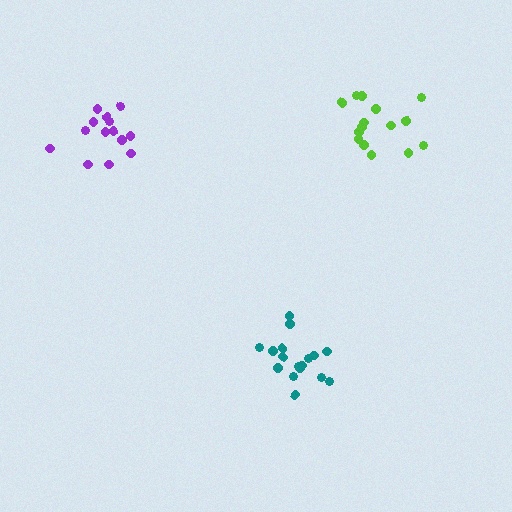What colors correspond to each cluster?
The clusters are colored: teal, purple, lime.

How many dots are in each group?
Group 1: 17 dots, Group 2: 14 dots, Group 3: 15 dots (46 total).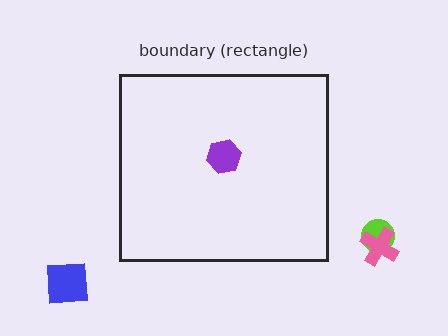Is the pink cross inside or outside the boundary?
Outside.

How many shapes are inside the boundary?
1 inside, 3 outside.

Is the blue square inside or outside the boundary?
Outside.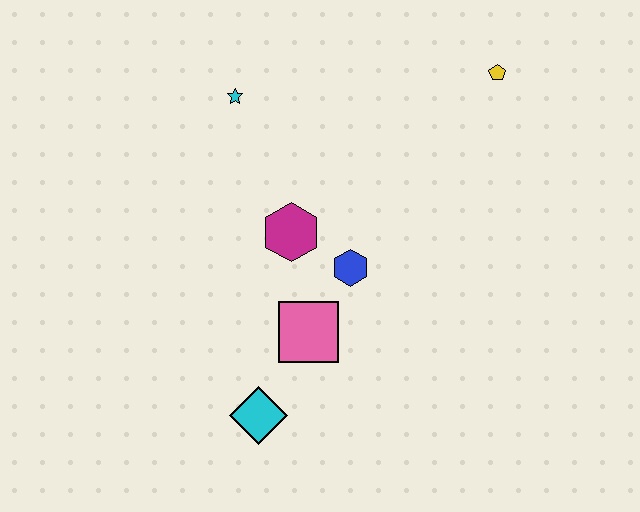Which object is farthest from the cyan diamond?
The yellow pentagon is farthest from the cyan diamond.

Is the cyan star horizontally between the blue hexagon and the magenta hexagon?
No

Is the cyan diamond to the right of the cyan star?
Yes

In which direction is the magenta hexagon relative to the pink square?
The magenta hexagon is above the pink square.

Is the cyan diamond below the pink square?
Yes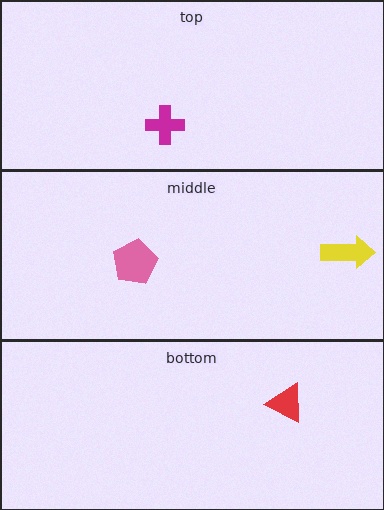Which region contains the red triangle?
The bottom region.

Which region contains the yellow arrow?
The middle region.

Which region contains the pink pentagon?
The middle region.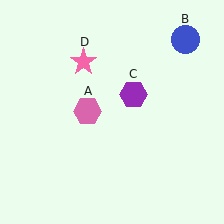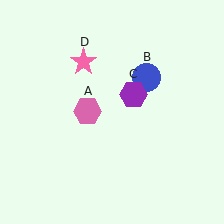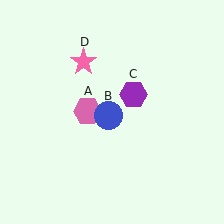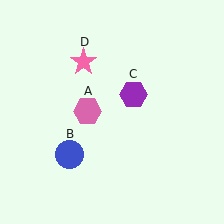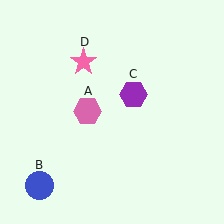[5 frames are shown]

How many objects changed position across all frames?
1 object changed position: blue circle (object B).